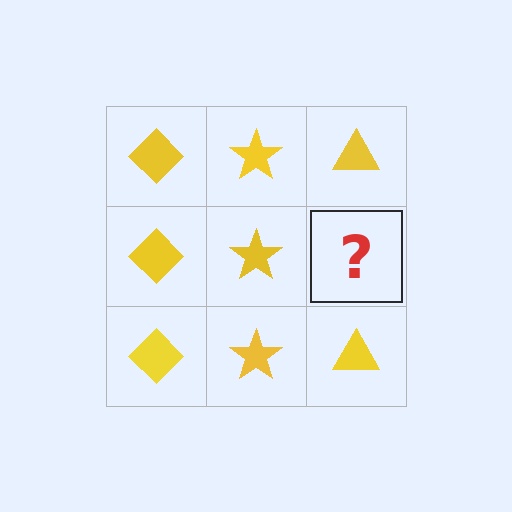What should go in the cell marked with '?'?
The missing cell should contain a yellow triangle.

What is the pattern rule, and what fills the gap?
The rule is that each column has a consistent shape. The gap should be filled with a yellow triangle.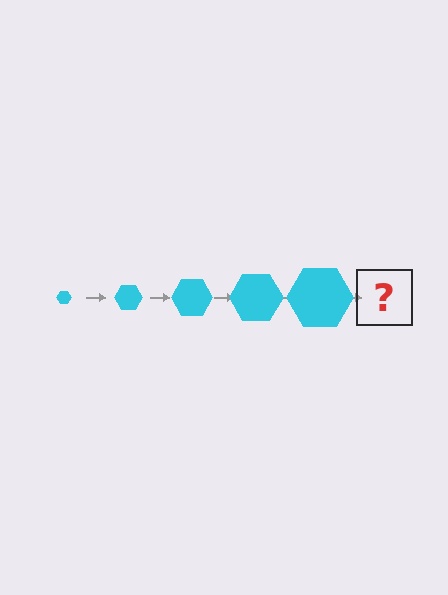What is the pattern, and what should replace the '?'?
The pattern is that the hexagon gets progressively larger each step. The '?' should be a cyan hexagon, larger than the previous one.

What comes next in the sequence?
The next element should be a cyan hexagon, larger than the previous one.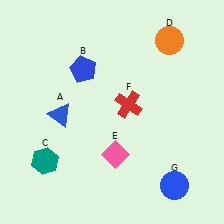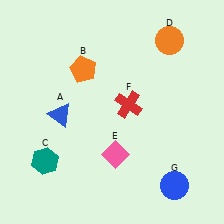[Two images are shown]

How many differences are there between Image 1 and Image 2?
There is 1 difference between the two images.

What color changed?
The pentagon (B) changed from blue in Image 1 to orange in Image 2.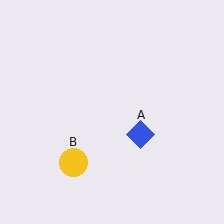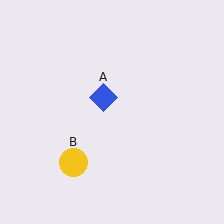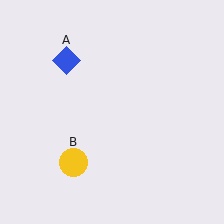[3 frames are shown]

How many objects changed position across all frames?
1 object changed position: blue diamond (object A).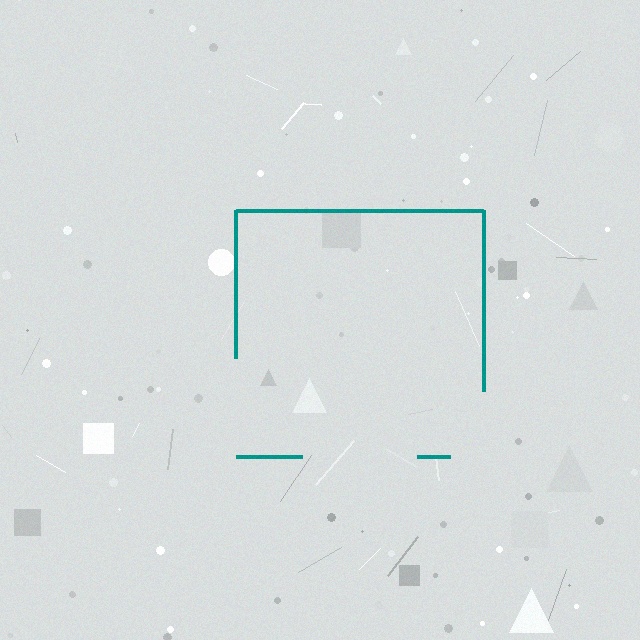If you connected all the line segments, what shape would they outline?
They would outline a square.